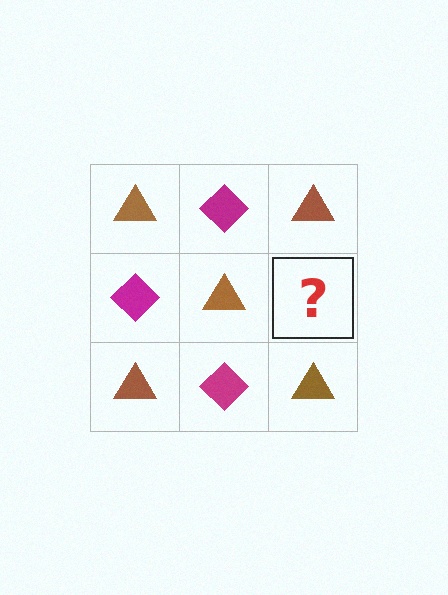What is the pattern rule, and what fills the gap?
The rule is that it alternates brown triangle and magenta diamond in a checkerboard pattern. The gap should be filled with a magenta diamond.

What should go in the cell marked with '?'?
The missing cell should contain a magenta diamond.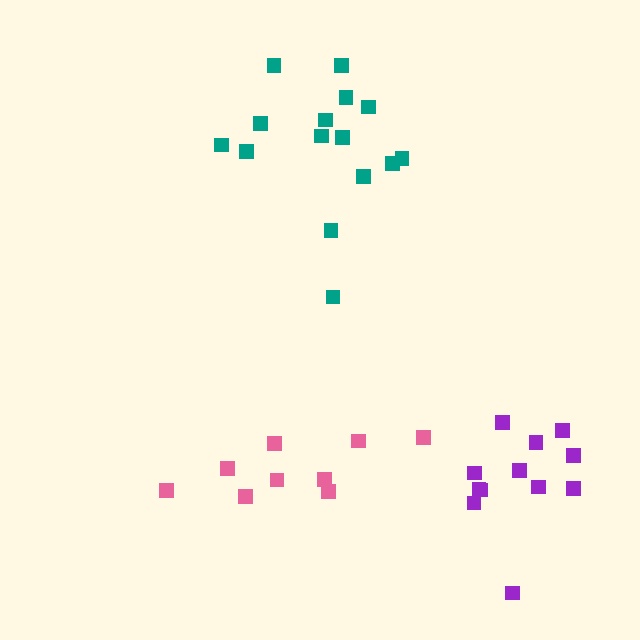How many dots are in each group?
Group 1: 9 dots, Group 2: 15 dots, Group 3: 12 dots (36 total).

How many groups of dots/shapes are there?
There are 3 groups.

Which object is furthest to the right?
The purple cluster is rightmost.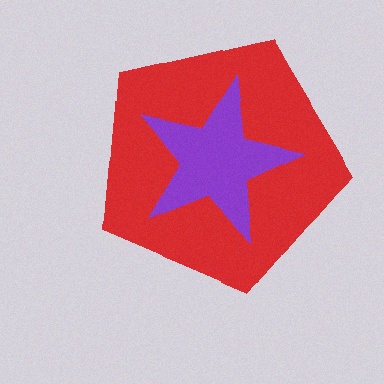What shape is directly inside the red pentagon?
The purple star.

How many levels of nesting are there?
2.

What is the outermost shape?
The red pentagon.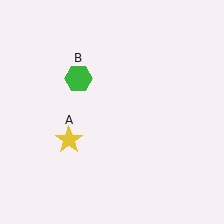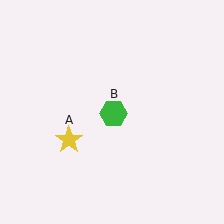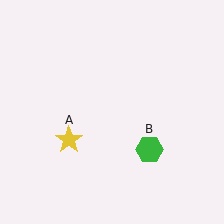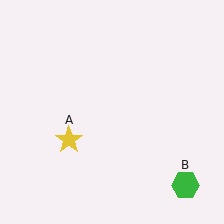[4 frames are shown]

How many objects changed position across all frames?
1 object changed position: green hexagon (object B).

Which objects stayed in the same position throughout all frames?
Yellow star (object A) remained stationary.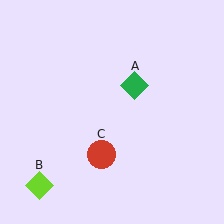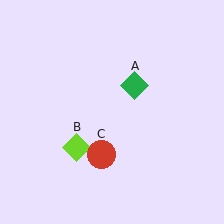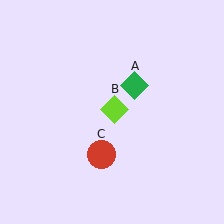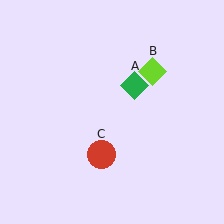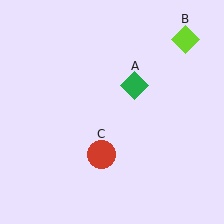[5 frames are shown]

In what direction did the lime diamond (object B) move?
The lime diamond (object B) moved up and to the right.